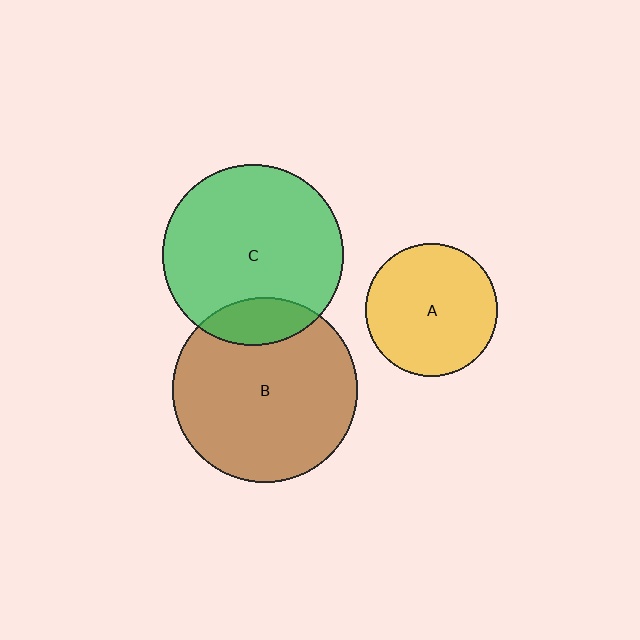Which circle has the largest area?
Circle B (brown).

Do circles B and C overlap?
Yes.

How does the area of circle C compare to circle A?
Approximately 1.9 times.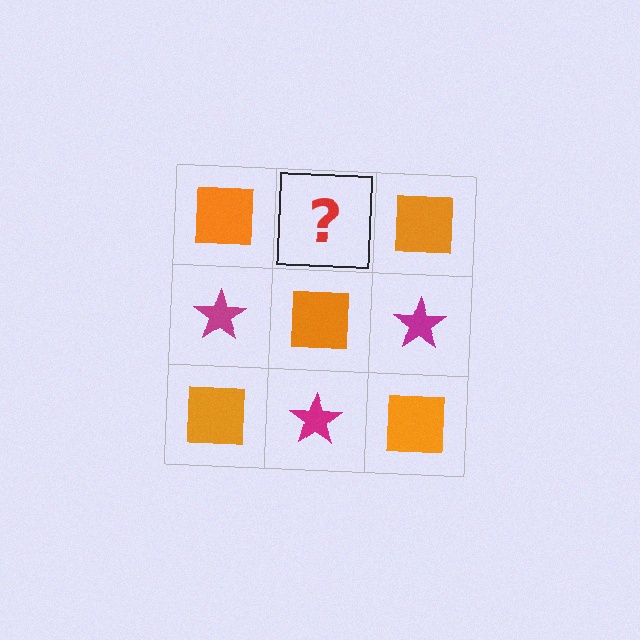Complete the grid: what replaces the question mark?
The question mark should be replaced with a magenta star.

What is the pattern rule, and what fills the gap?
The rule is that it alternates orange square and magenta star in a checkerboard pattern. The gap should be filled with a magenta star.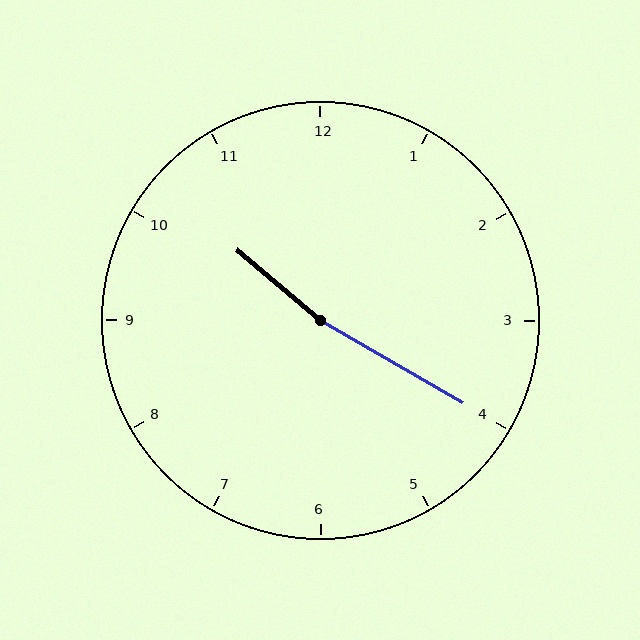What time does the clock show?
10:20.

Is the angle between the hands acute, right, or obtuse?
It is obtuse.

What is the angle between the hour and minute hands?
Approximately 170 degrees.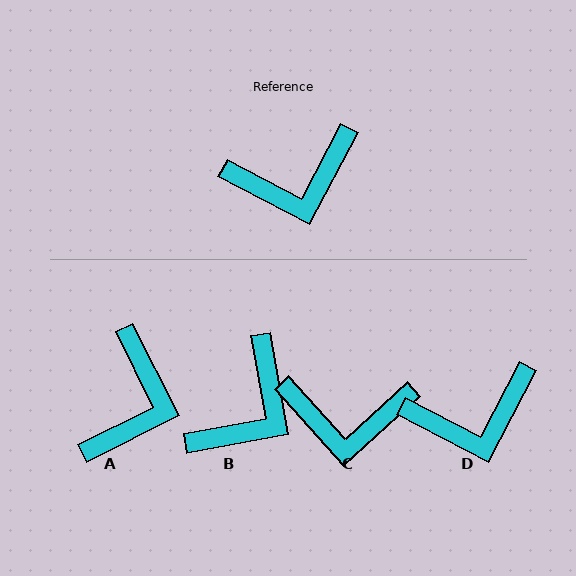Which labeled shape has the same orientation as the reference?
D.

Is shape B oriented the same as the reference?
No, it is off by about 38 degrees.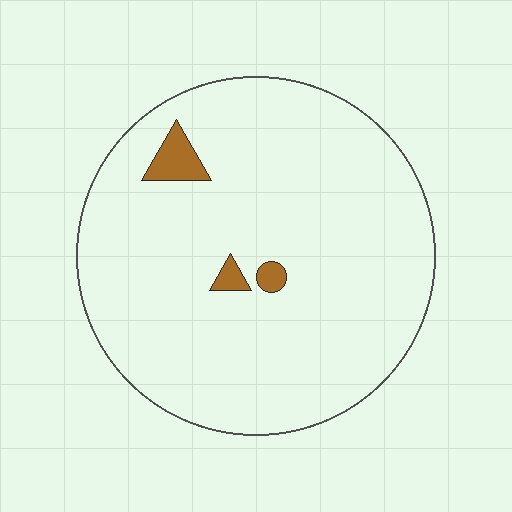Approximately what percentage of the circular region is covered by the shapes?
Approximately 5%.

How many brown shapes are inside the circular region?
3.